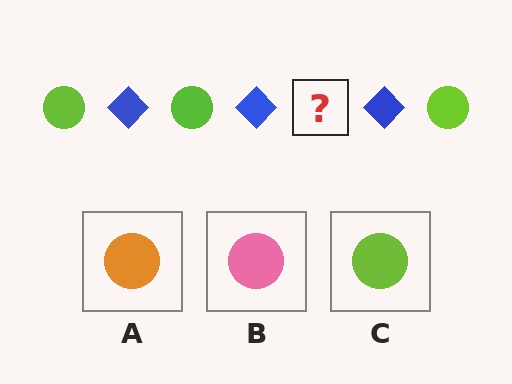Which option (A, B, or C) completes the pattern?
C.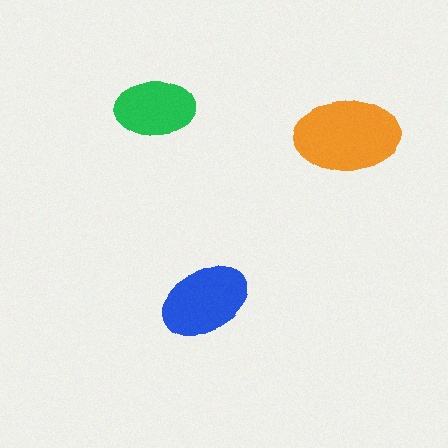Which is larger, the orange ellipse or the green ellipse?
The orange one.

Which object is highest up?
The green ellipse is topmost.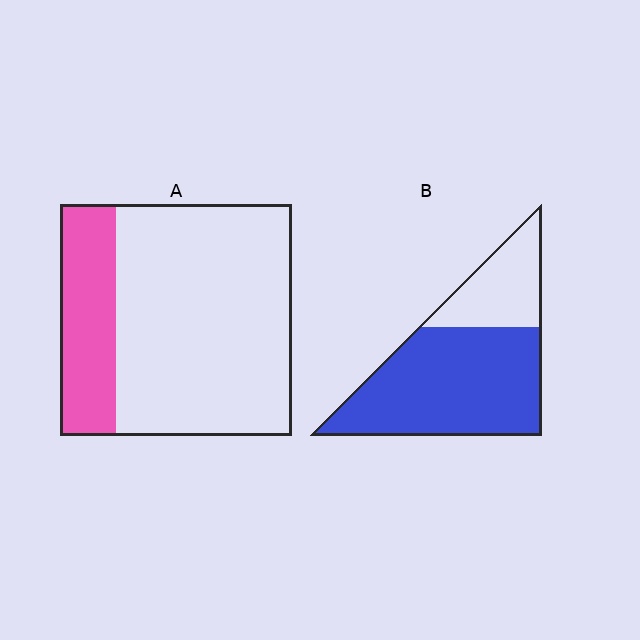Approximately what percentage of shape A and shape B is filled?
A is approximately 25% and B is approximately 70%.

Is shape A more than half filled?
No.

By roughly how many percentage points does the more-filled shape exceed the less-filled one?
By roughly 50 percentage points (B over A).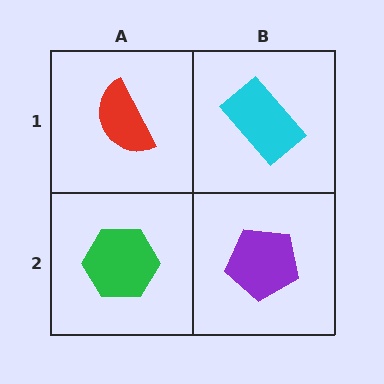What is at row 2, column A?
A green hexagon.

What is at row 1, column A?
A red semicircle.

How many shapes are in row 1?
2 shapes.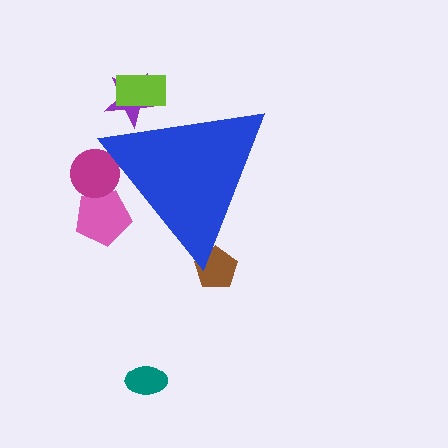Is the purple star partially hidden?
Yes, the purple star is partially hidden behind the blue triangle.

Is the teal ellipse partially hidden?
No, the teal ellipse is fully visible.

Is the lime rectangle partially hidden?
Yes, the lime rectangle is partially hidden behind the blue triangle.